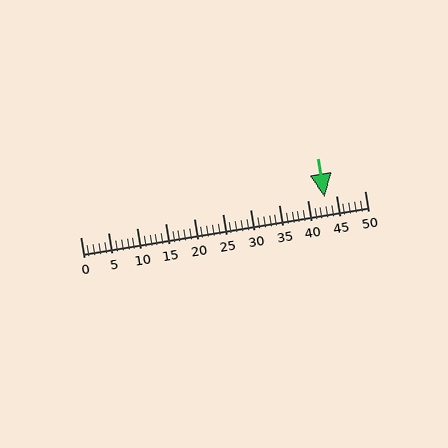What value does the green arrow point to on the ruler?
The green arrow points to approximately 43.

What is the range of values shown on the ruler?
The ruler shows values from 0 to 50.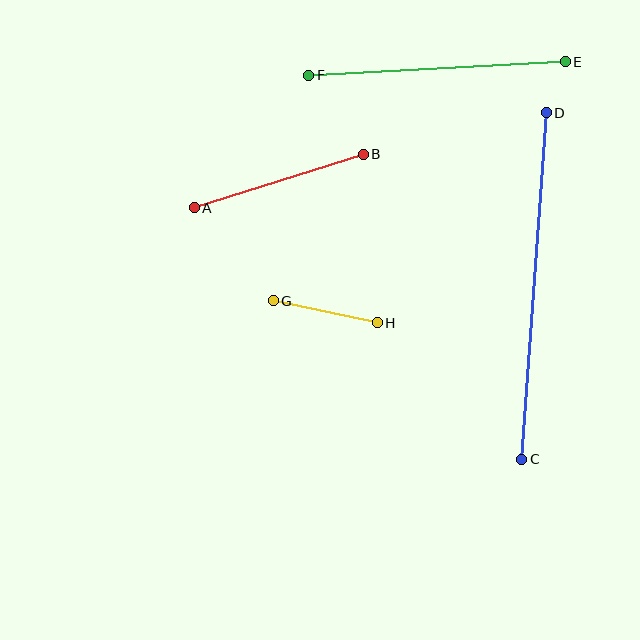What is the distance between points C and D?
The distance is approximately 348 pixels.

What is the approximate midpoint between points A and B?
The midpoint is at approximately (279, 181) pixels.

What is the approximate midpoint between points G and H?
The midpoint is at approximately (325, 312) pixels.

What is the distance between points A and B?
The distance is approximately 178 pixels.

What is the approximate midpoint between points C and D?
The midpoint is at approximately (534, 286) pixels.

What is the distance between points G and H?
The distance is approximately 106 pixels.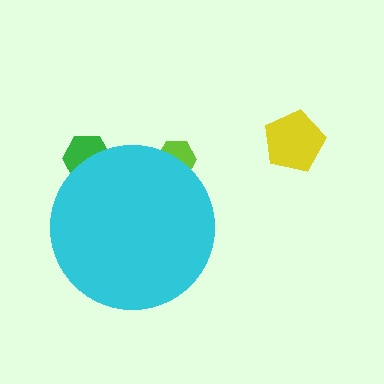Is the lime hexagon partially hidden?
Yes, the lime hexagon is partially hidden behind the cyan circle.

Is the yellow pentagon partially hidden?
No, the yellow pentagon is fully visible.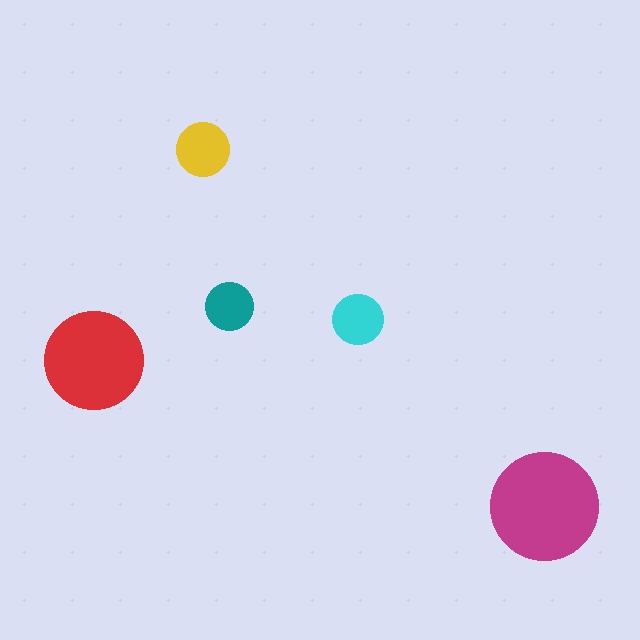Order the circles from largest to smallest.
the magenta one, the red one, the yellow one, the cyan one, the teal one.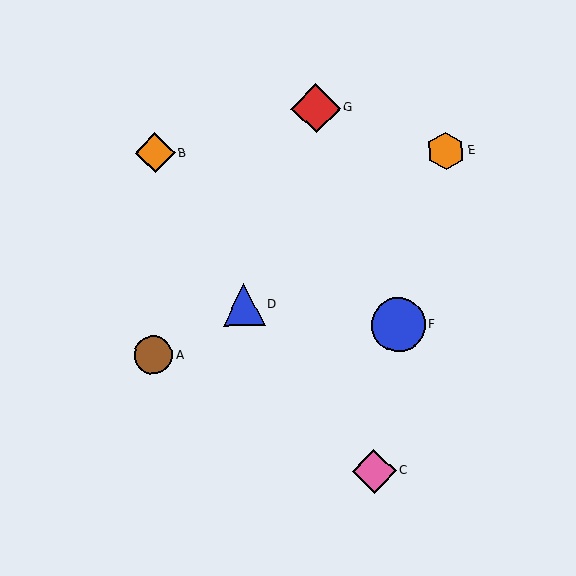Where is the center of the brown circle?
The center of the brown circle is at (153, 355).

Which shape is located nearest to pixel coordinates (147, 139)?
The orange diamond (labeled B) at (155, 153) is nearest to that location.